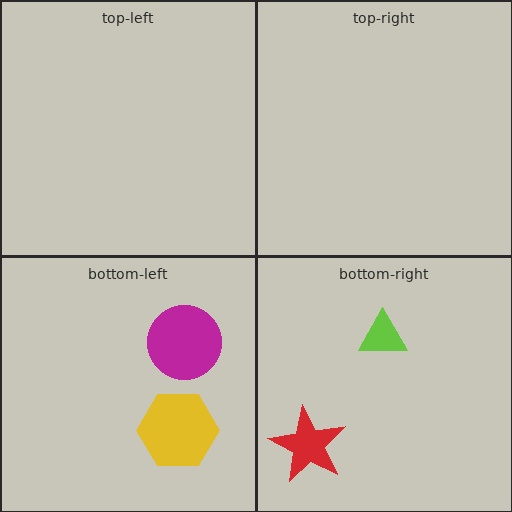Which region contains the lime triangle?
The bottom-right region.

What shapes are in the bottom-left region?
The magenta circle, the yellow hexagon.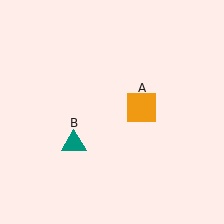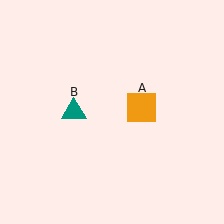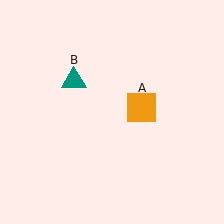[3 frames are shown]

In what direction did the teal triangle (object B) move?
The teal triangle (object B) moved up.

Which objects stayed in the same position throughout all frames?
Orange square (object A) remained stationary.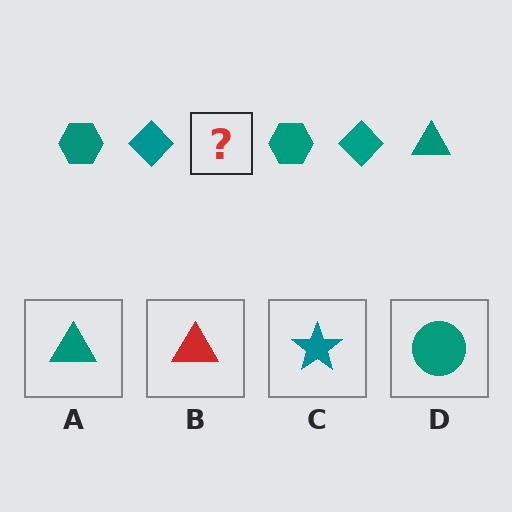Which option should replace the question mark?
Option A.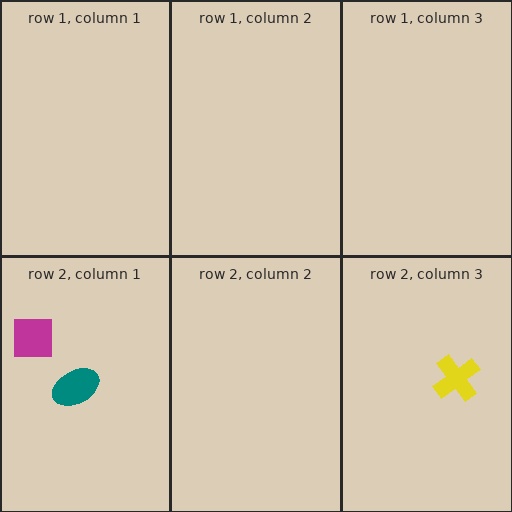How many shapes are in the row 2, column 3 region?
1.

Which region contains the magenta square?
The row 2, column 1 region.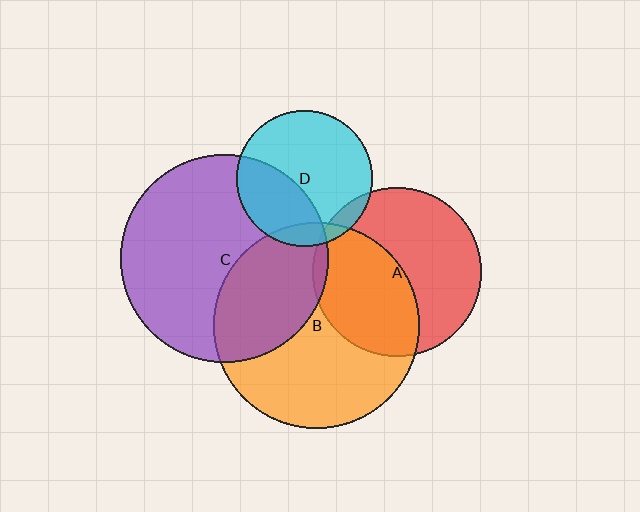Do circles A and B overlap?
Yes.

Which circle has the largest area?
Circle C (purple).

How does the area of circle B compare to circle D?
Approximately 2.3 times.